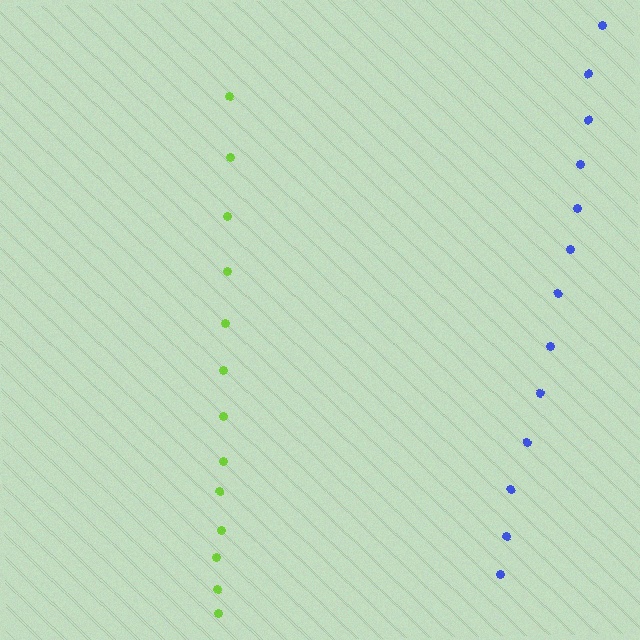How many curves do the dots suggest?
There are 2 distinct paths.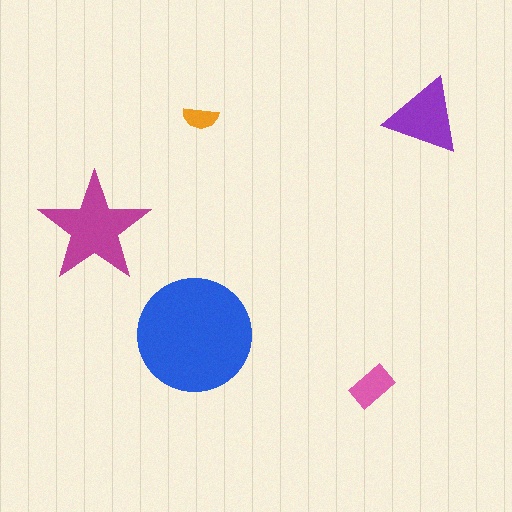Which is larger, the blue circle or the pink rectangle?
The blue circle.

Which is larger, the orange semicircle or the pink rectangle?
The pink rectangle.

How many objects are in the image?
There are 5 objects in the image.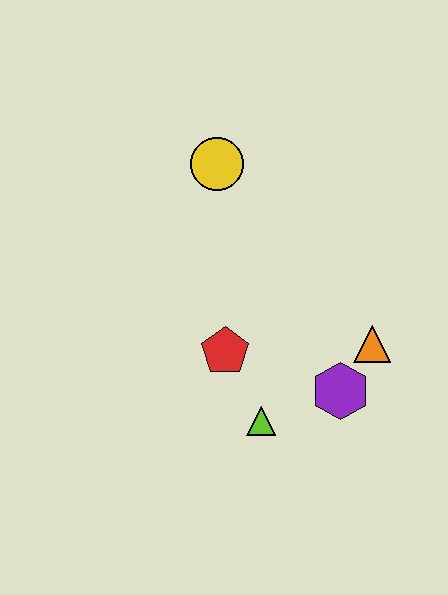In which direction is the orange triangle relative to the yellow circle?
The orange triangle is below the yellow circle.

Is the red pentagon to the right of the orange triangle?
No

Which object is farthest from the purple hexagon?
The yellow circle is farthest from the purple hexagon.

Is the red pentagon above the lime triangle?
Yes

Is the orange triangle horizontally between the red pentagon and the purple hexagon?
No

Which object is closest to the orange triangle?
The purple hexagon is closest to the orange triangle.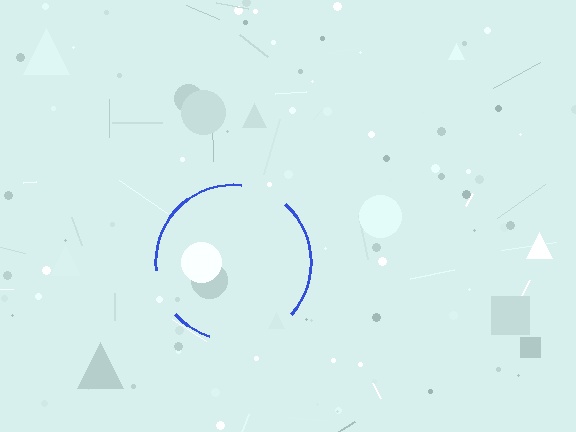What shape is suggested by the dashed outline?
The dashed outline suggests a circle.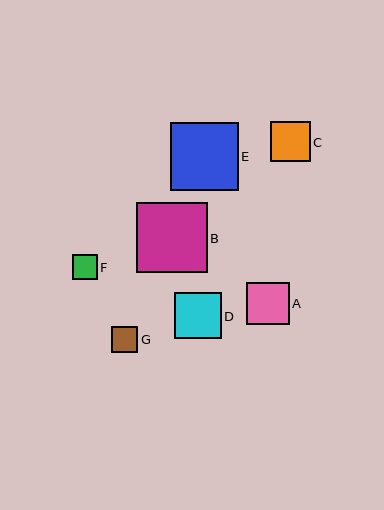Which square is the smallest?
Square F is the smallest with a size of approximately 25 pixels.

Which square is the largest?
Square B is the largest with a size of approximately 71 pixels.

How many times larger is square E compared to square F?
Square E is approximately 2.7 times the size of square F.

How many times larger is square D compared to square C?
Square D is approximately 1.2 times the size of square C.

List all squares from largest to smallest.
From largest to smallest: B, E, D, A, C, G, F.